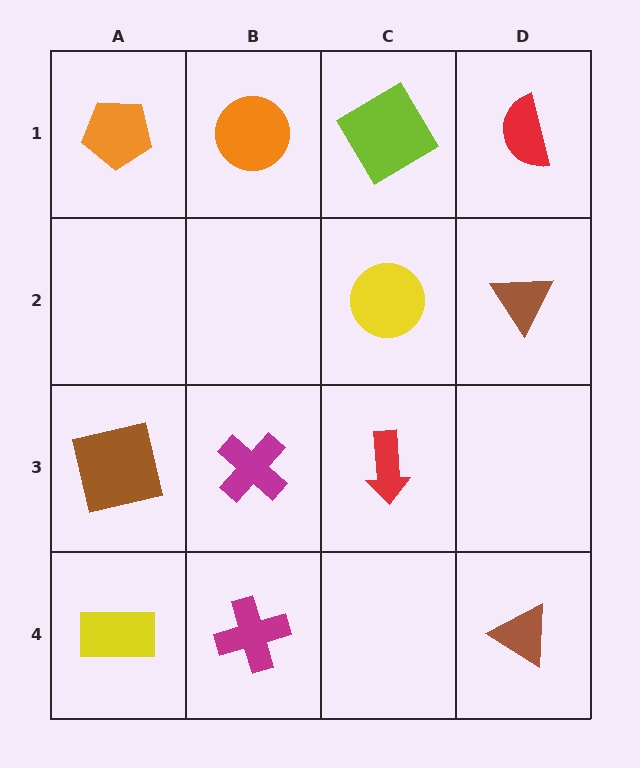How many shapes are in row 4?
3 shapes.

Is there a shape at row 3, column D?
No, that cell is empty.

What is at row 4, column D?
A brown triangle.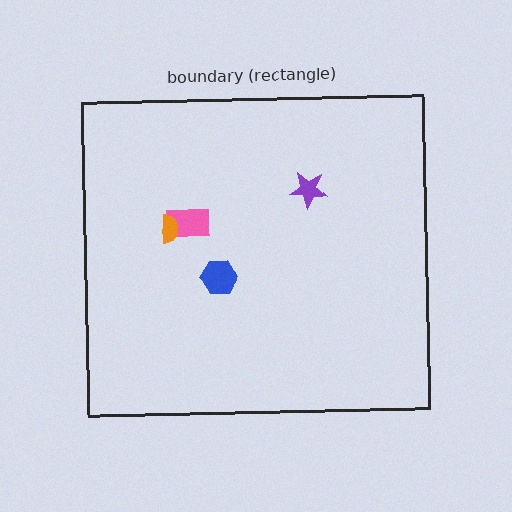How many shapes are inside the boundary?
4 inside, 0 outside.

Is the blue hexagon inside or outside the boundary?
Inside.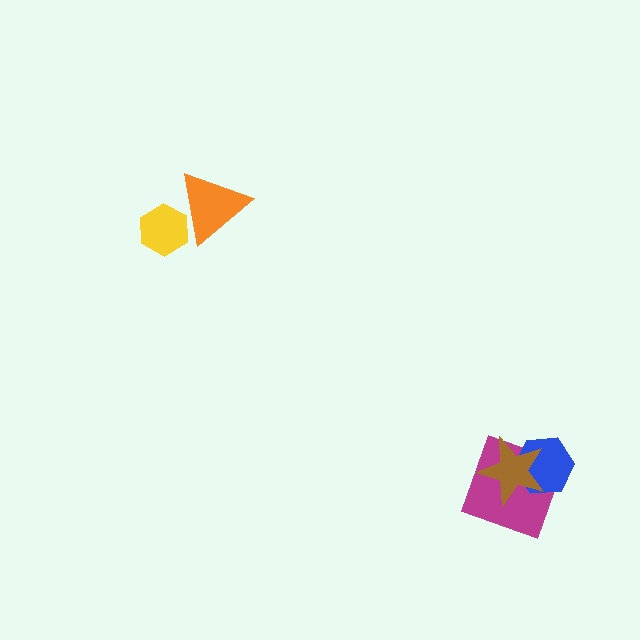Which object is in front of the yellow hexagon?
The orange triangle is in front of the yellow hexagon.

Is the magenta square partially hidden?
Yes, it is partially covered by another shape.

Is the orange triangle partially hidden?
No, no other shape covers it.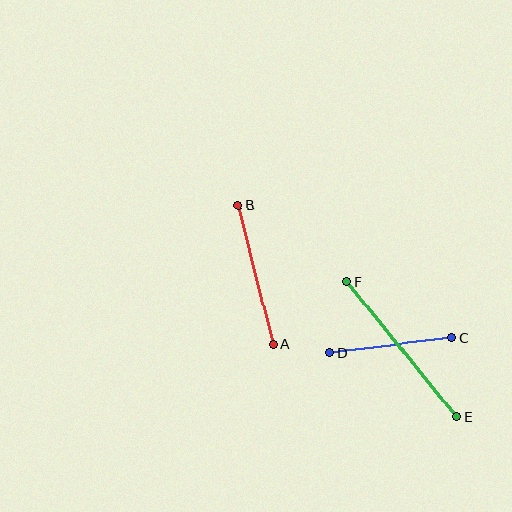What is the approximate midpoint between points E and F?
The midpoint is at approximately (402, 349) pixels.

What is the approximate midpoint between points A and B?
The midpoint is at approximately (256, 275) pixels.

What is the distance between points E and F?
The distance is approximately 174 pixels.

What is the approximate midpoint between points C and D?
The midpoint is at approximately (391, 345) pixels.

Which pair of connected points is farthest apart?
Points E and F are farthest apart.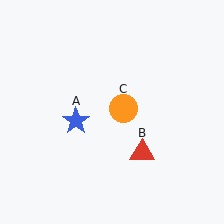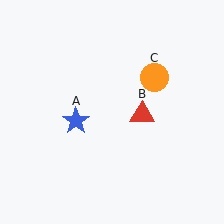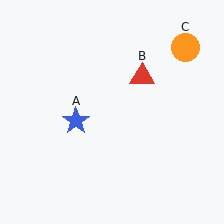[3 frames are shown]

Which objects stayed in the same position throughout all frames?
Blue star (object A) remained stationary.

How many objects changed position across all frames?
2 objects changed position: red triangle (object B), orange circle (object C).